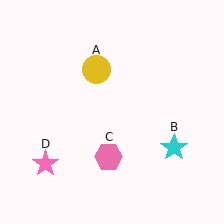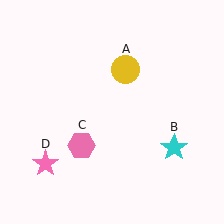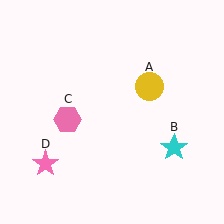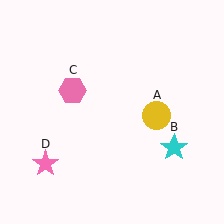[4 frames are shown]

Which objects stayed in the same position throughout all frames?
Cyan star (object B) and pink star (object D) remained stationary.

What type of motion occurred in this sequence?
The yellow circle (object A), pink hexagon (object C) rotated clockwise around the center of the scene.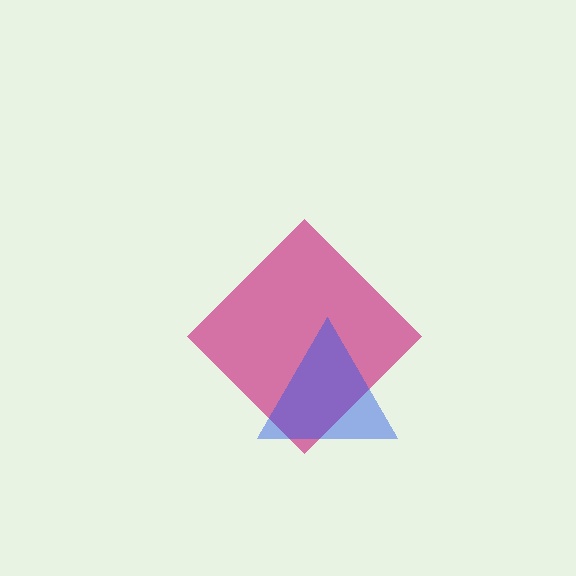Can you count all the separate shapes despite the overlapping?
Yes, there are 2 separate shapes.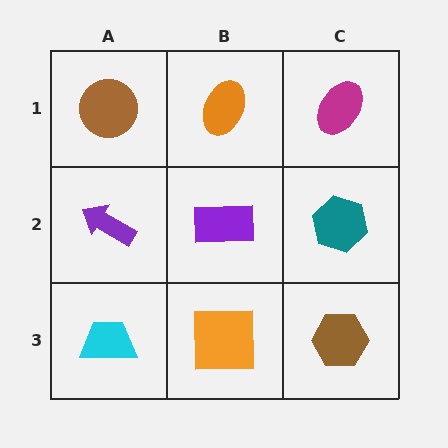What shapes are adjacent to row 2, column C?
A magenta ellipse (row 1, column C), a brown hexagon (row 3, column C), a purple rectangle (row 2, column B).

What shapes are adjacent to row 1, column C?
A teal hexagon (row 2, column C), an orange ellipse (row 1, column B).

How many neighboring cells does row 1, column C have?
2.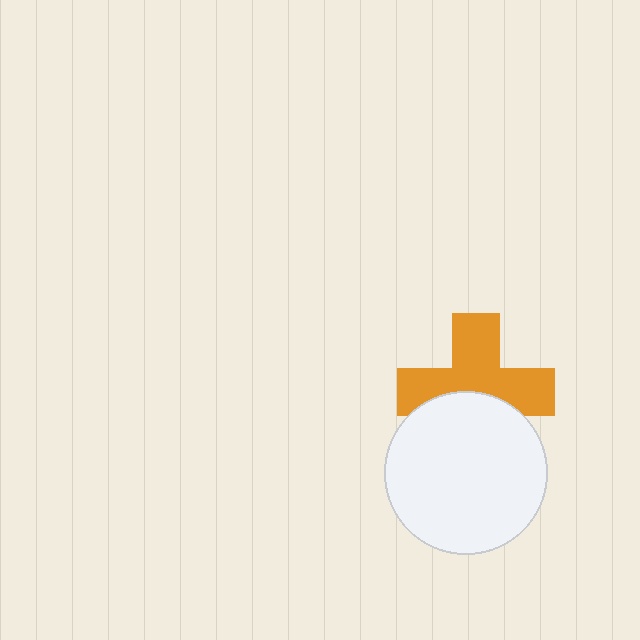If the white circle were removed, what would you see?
You would see the complete orange cross.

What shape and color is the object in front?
The object in front is a white circle.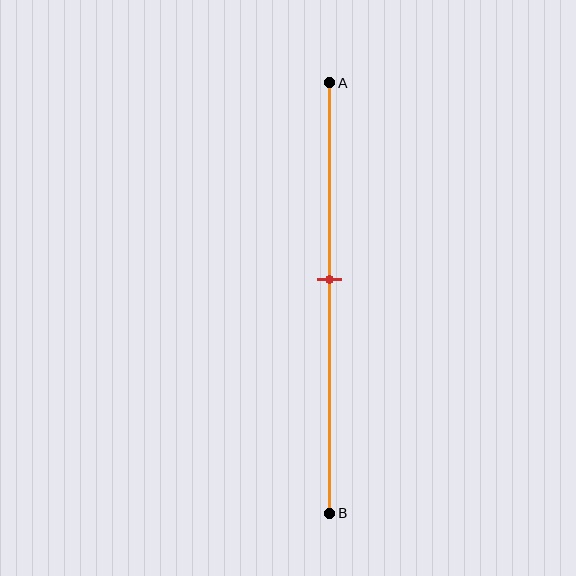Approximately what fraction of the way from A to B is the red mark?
The red mark is approximately 45% of the way from A to B.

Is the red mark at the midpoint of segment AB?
No, the mark is at about 45% from A, not at the 50% midpoint.